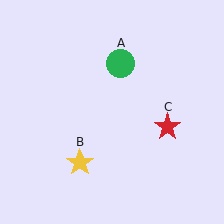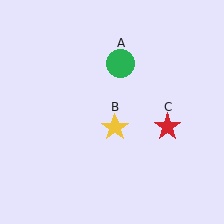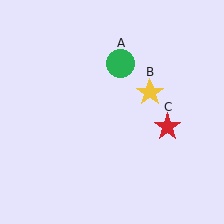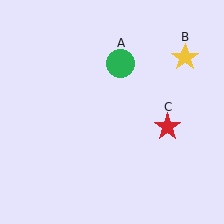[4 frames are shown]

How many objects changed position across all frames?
1 object changed position: yellow star (object B).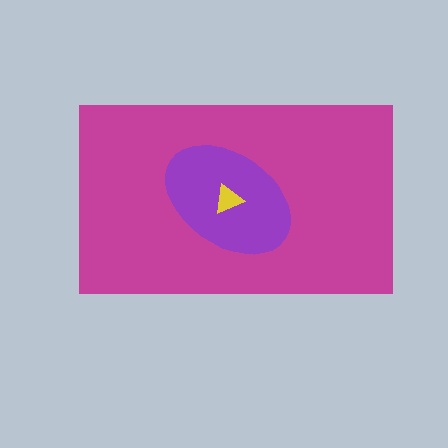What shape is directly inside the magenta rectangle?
The purple ellipse.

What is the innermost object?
The yellow triangle.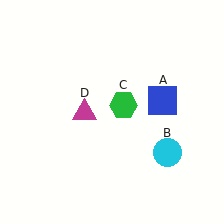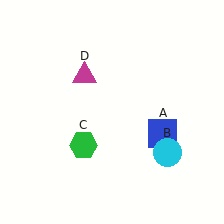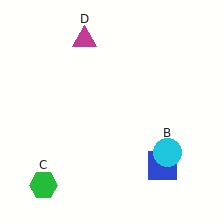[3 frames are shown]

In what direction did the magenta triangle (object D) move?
The magenta triangle (object D) moved up.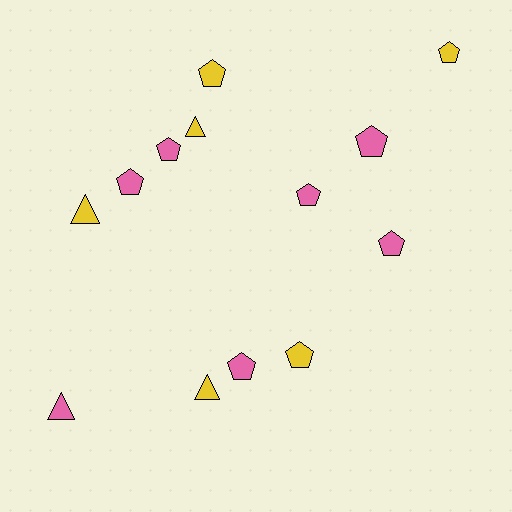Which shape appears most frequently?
Pentagon, with 9 objects.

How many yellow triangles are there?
There are 3 yellow triangles.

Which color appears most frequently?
Pink, with 7 objects.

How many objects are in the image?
There are 13 objects.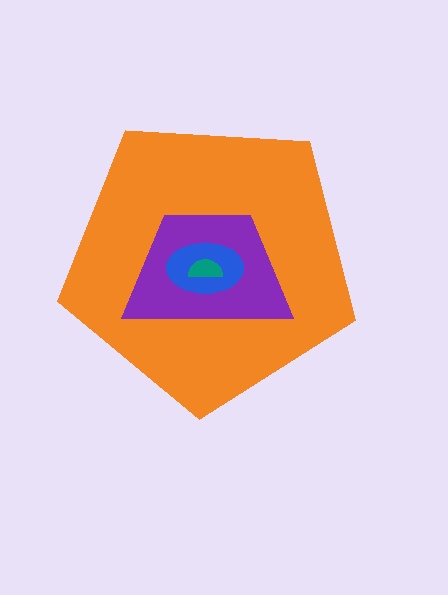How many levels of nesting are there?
4.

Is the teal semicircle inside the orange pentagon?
Yes.